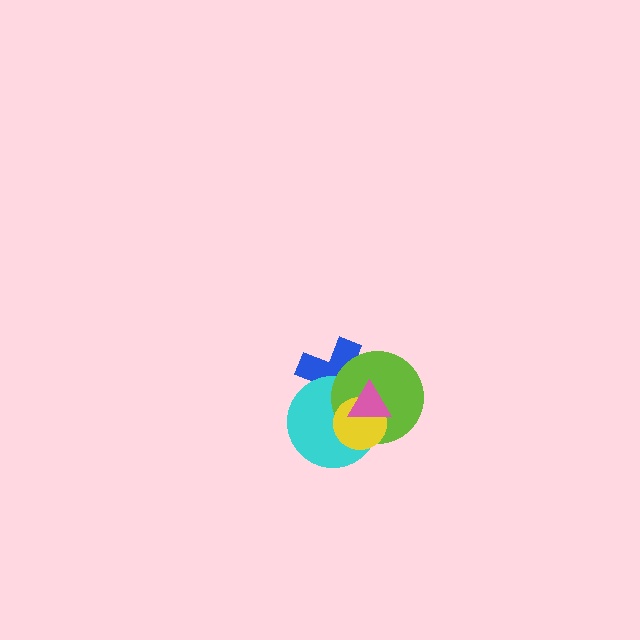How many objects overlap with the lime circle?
4 objects overlap with the lime circle.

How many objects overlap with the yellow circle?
4 objects overlap with the yellow circle.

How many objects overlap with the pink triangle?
4 objects overlap with the pink triangle.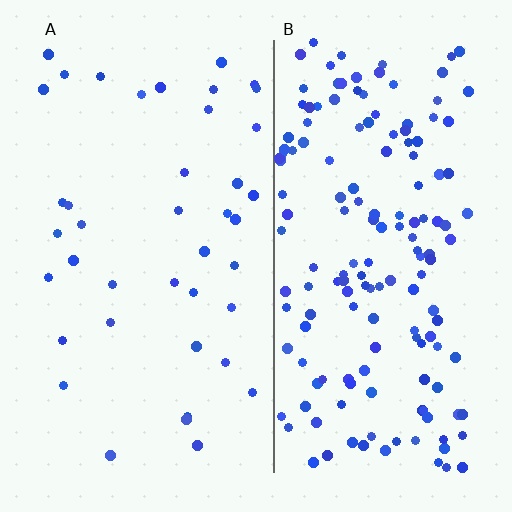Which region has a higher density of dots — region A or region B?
B (the right).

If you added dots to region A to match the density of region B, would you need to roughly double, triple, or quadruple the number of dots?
Approximately quadruple.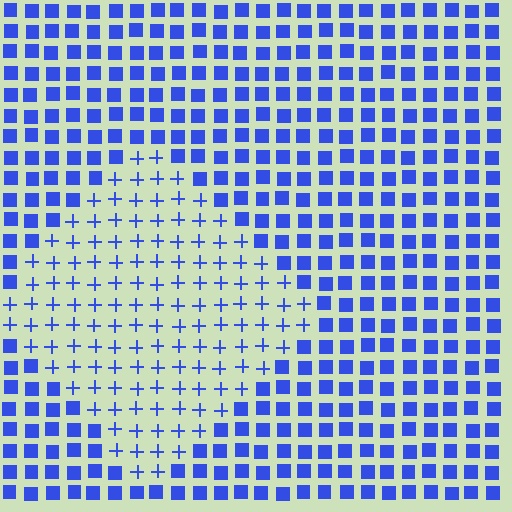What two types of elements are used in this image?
The image uses plus signs inside the diamond region and squares outside it.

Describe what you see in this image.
The image is filled with small blue elements arranged in a uniform grid. A diamond-shaped region contains plus signs, while the surrounding area contains squares. The boundary is defined purely by the change in element shape.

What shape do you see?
I see a diamond.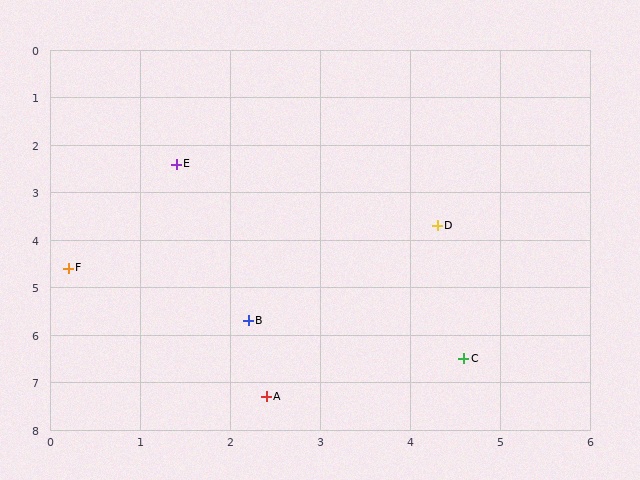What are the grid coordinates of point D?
Point D is at approximately (4.3, 3.7).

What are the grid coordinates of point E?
Point E is at approximately (1.4, 2.4).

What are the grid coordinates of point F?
Point F is at approximately (0.2, 4.6).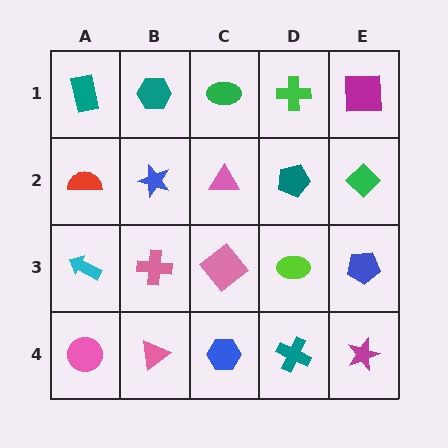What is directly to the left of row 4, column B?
A pink circle.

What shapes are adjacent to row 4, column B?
A pink cross (row 3, column B), a pink circle (row 4, column A), a blue hexagon (row 4, column C).